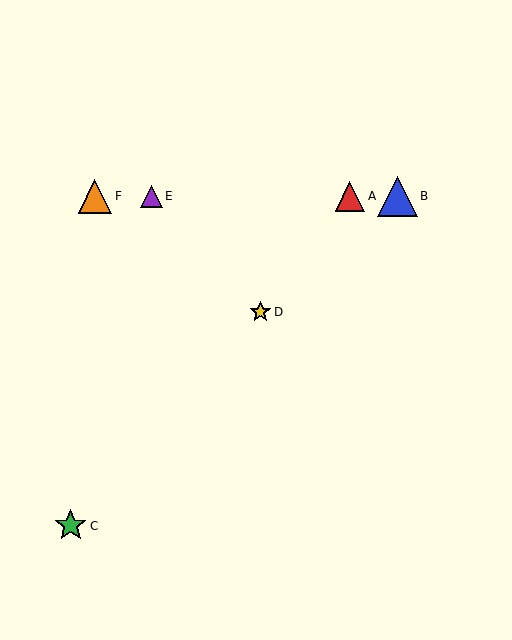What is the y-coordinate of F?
Object F is at y≈196.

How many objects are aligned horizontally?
4 objects (A, B, E, F) are aligned horizontally.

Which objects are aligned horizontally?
Objects A, B, E, F are aligned horizontally.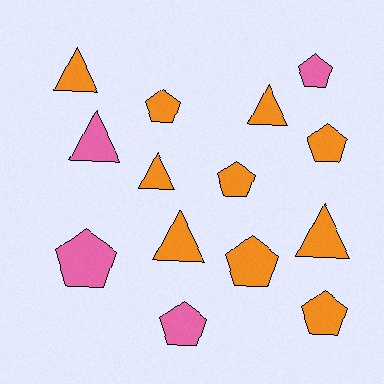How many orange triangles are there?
There are 5 orange triangles.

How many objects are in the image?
There are 14 objects.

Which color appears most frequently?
Orange, with 10 objects.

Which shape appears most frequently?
Pentagon, with 8 objects.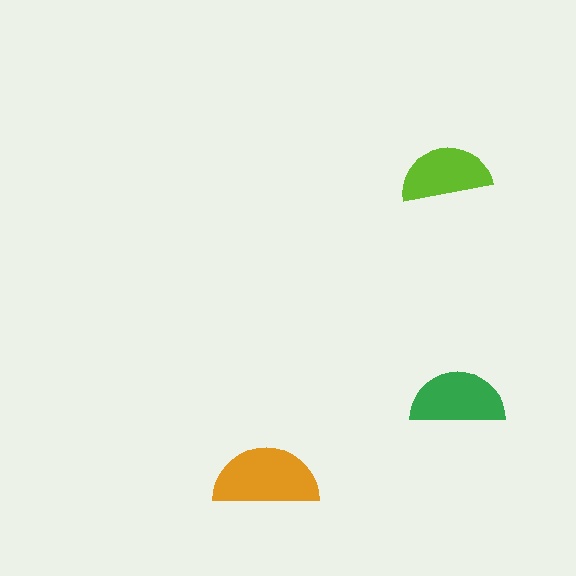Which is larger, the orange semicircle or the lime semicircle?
The orange one.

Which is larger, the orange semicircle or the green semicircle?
The orange one.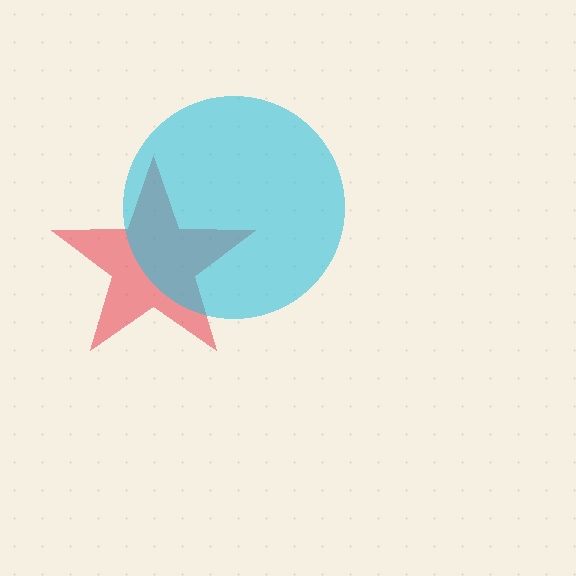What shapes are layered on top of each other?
The layered shapes are: a red star, a cyan circle.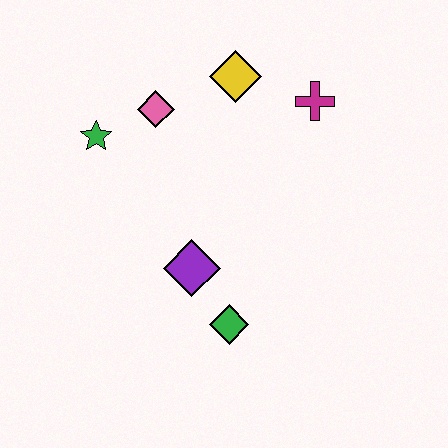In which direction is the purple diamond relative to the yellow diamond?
The purple diamond is below the yellow diamond.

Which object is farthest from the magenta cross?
The green diamond is farthest from the magenta cross.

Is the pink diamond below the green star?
No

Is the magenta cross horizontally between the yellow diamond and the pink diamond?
No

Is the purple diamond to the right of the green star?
Yes